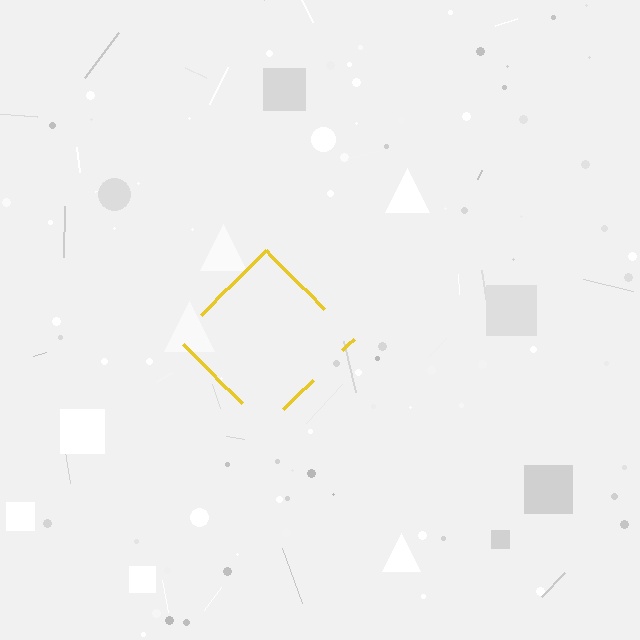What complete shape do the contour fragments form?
The contour fragments form a diamond.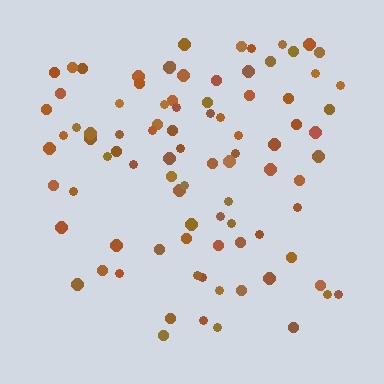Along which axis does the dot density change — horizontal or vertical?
Vertical.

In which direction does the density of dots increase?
From bottom to top, with the top side densest.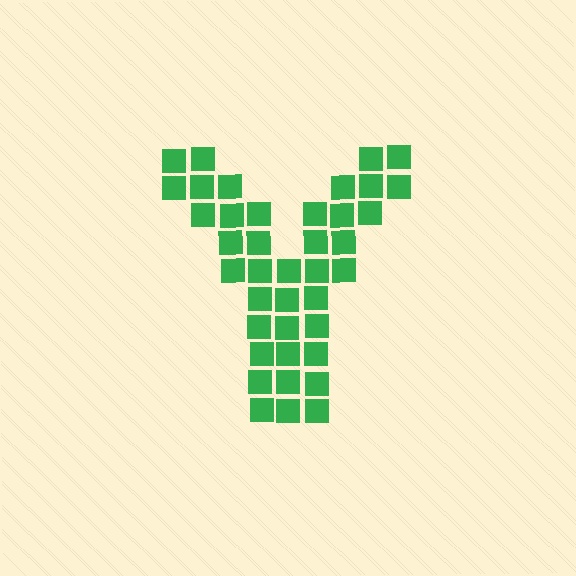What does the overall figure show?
The overall figure shows the letter Y.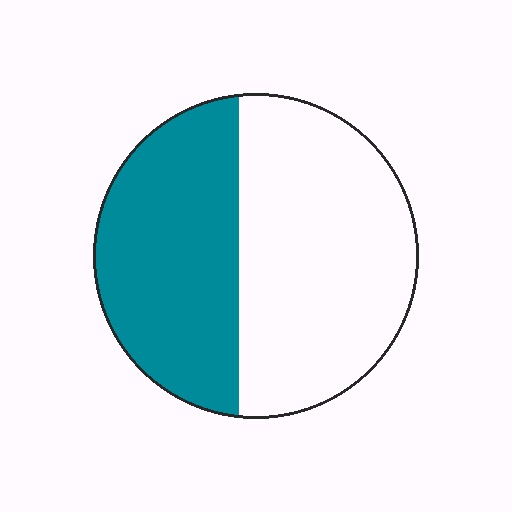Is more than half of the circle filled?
No.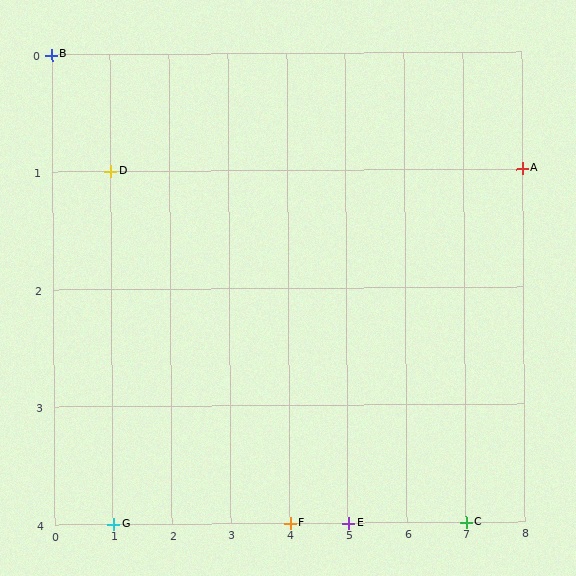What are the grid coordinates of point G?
Point G is at grid coordinates (1, 4).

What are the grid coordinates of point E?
Point E is at grid coordinates (5, 4).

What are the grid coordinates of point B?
Point B is at grid coordinates (0, 0).